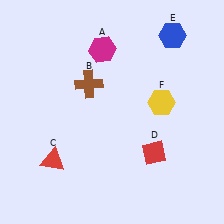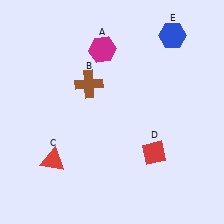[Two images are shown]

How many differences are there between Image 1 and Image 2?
There is 1 difference between the two images.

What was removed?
The yellow hexagon (F) was removed in Image 2.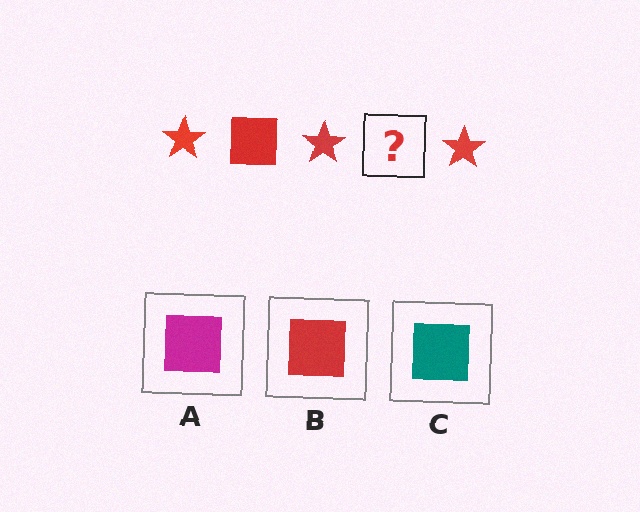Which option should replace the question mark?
Option B.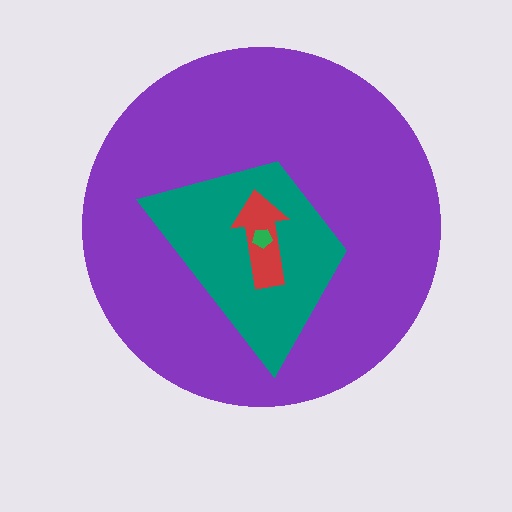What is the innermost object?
The green pentagon.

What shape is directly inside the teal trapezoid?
The red arrow.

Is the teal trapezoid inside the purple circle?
Yes.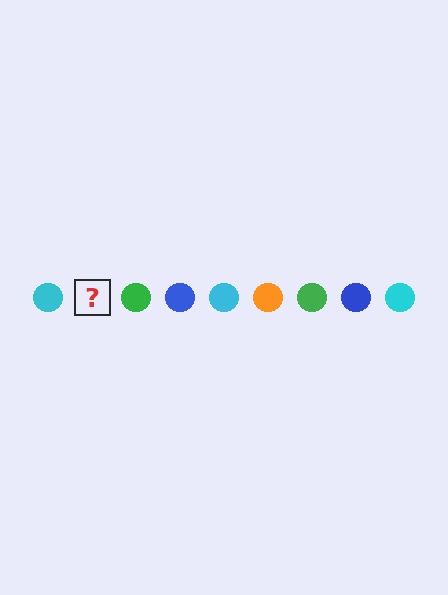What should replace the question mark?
The question mark should be replaced with an orange circle.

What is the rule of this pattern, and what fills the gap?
The rule is that the pattern cycles through cyan, orange, green, blue circles. The gap should be filled with an orange circle.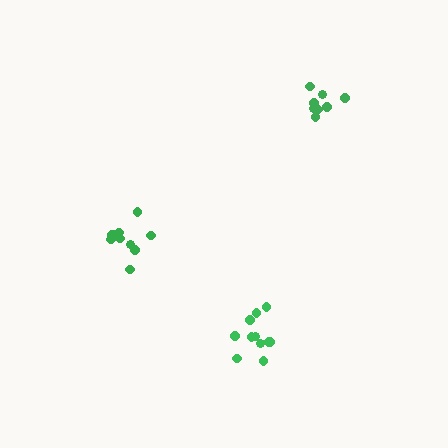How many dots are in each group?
Group 1: 10 dots, Group 2: 11 dots, Group 3: 8 dots (29 total).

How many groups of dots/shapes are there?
There are 3 groups.